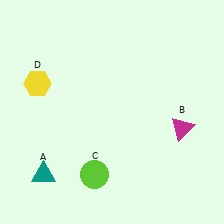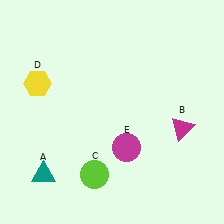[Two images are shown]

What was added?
A magenta circle (E) was added in Image 2.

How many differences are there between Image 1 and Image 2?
There is 1 difference between the two images.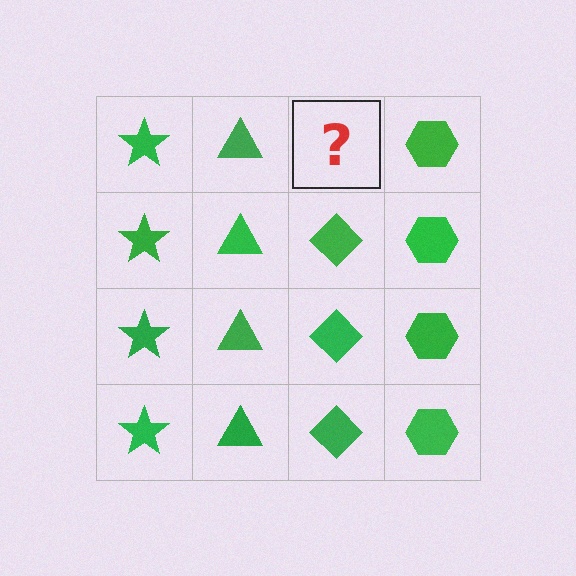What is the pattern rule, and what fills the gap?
The rule is that each column has a consistent shape. The gap should be filled with a green diamond.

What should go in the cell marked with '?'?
The missing cell should contain a green diamond.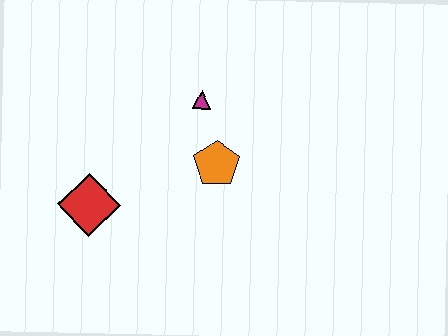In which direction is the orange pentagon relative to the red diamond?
The orange pentagon is to the right of the red diamond.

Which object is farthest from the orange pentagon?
The red diamond is farthest from the orange pentagon.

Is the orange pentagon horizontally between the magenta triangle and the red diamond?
No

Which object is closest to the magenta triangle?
The orange pentagon is closest to the magenta triangle.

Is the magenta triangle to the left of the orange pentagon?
Yes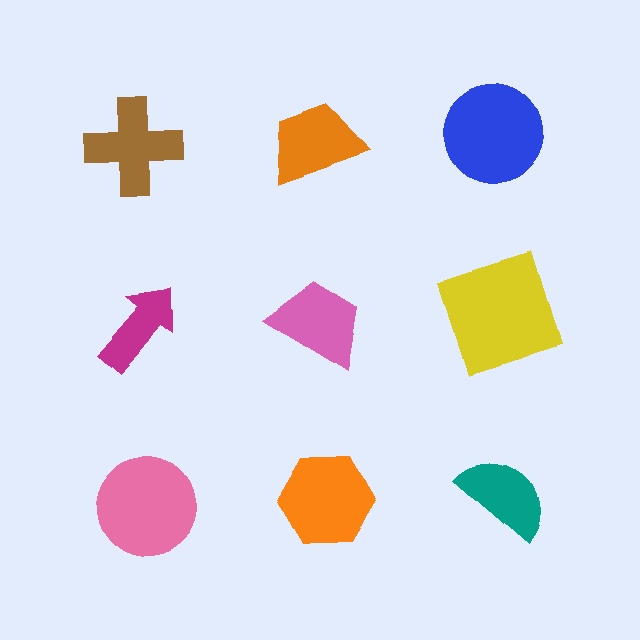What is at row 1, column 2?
An orange trapezoid.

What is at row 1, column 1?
A brown cross.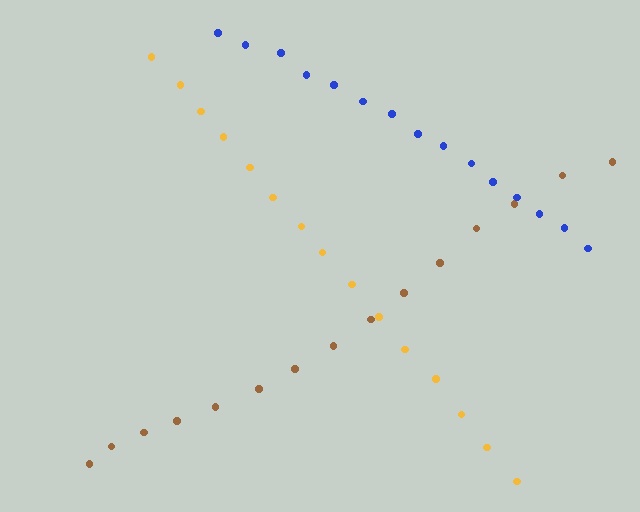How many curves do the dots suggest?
There are 3 distinct paths.